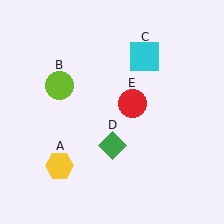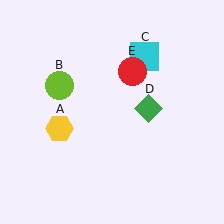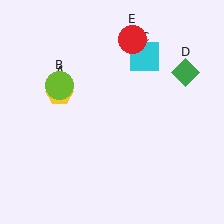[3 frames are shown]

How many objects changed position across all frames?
3 objects changed position: yellow hexagon (object A), green diamond (object D), red circle (object E).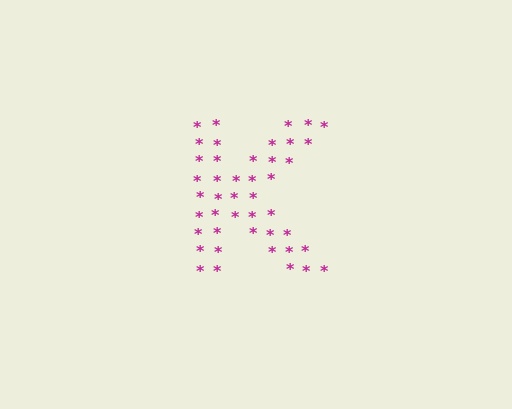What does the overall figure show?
The overall figure shows the letter K.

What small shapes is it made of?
It is made of small asterisks.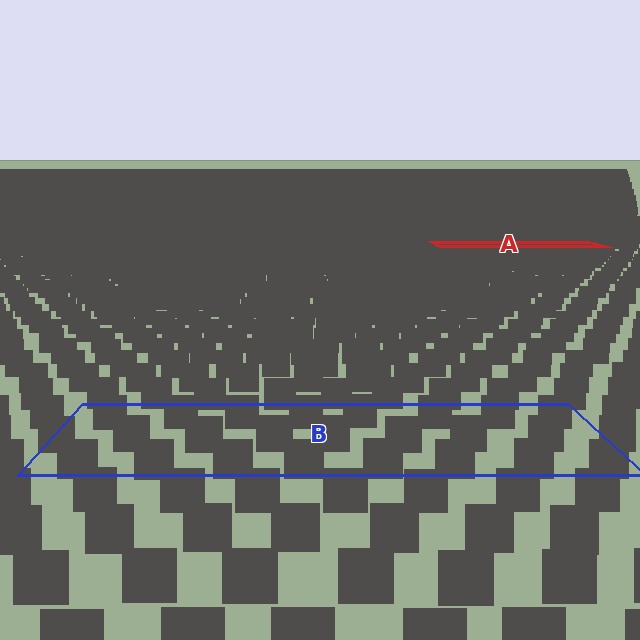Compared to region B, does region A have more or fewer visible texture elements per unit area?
Region A has more texture elements per unit area — they are packed more densely because it is farther away.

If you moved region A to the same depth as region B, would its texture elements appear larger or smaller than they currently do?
They would appear larger. At a closer depth, the same texture elements are projected at a bigger on-screen size.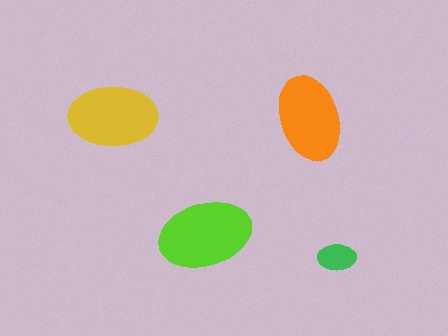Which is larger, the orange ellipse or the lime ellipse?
The lime one.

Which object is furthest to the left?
The yellow ellipse is leftmost.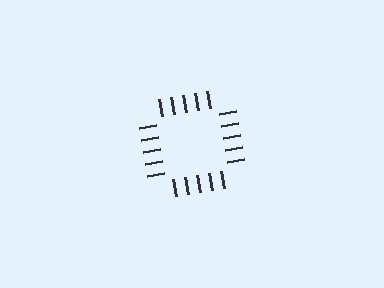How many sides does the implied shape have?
4 sides — the line-ends trace a square.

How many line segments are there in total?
20 — 5 along each of the 4 edges.